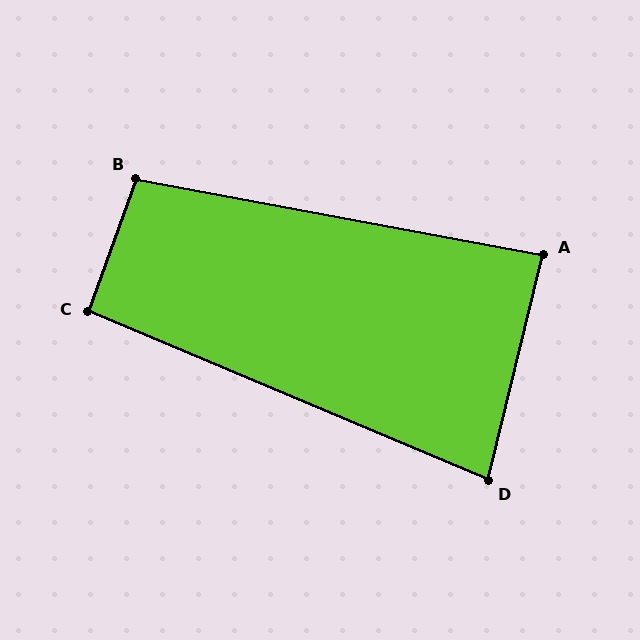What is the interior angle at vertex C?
Approximately 93 degrees (approximately right).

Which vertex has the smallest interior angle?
D, at approximately 81 degrees.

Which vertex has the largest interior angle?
B, at approximately 99 degrees.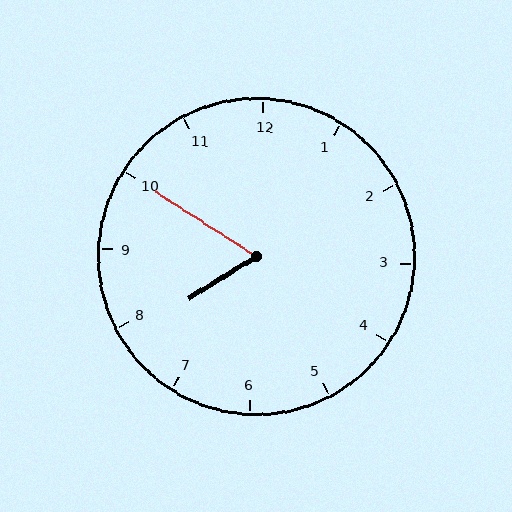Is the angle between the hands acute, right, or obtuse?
It is acute.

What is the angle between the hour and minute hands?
Approximately 65 degrees.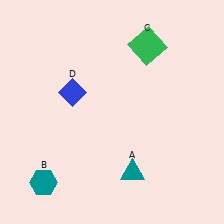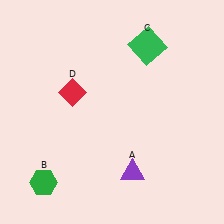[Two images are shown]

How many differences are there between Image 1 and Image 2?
There are 3 differences between the two images.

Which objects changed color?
A changed from teal to purple. B changed from teal to green. D changed from blue to red.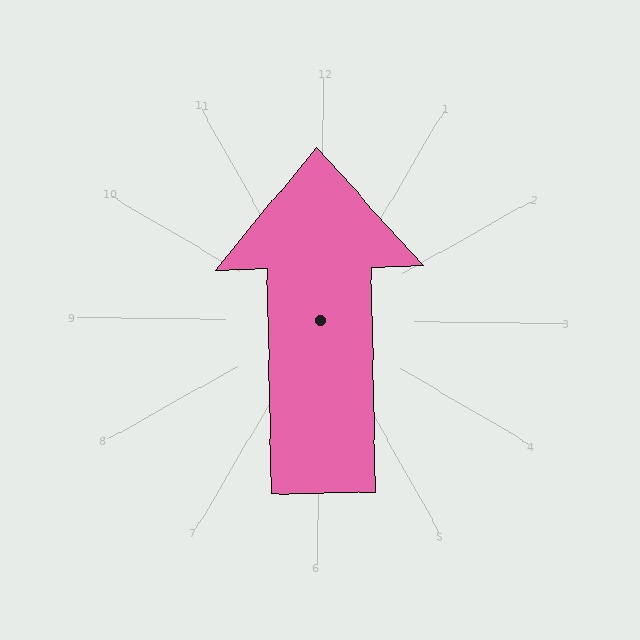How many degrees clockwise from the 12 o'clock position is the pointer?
Approximately 358 degrees.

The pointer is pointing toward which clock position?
Roughly 12 o'clock.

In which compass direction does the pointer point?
North.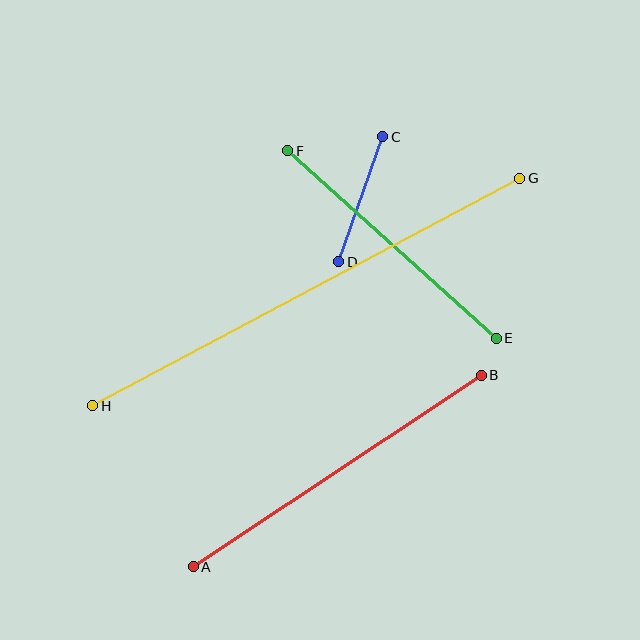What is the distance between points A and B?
The distance is approximately 346 pixels.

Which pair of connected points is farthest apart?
Points G and H are farthest apart.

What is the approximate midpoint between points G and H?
The midpoint is at approximately (306, 292) pixels.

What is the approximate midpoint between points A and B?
The midpoint is at approximately (337, 471) pixels.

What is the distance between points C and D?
The distance is approximately 133 pixels.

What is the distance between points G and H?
The distance is approximately 484 pixels.